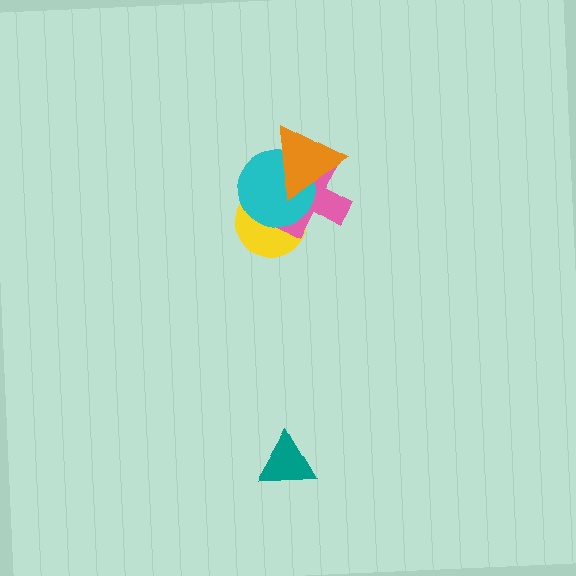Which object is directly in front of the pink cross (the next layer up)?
The cyan circle is directly in front of the pink cross.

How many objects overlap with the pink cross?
3 objects overlap with the pink cross.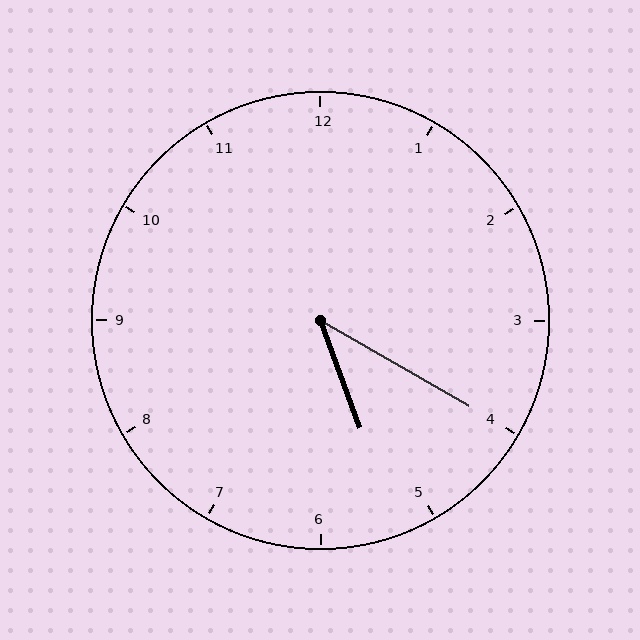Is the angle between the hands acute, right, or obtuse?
It is acute.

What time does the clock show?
5:20.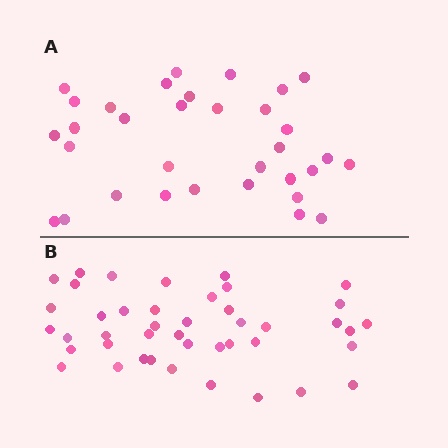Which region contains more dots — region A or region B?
Region B (the bottom region) has more dots.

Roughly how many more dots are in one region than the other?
Region B has roughly 10 or so more dots than region A.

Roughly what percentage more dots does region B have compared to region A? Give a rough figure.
About 30% more.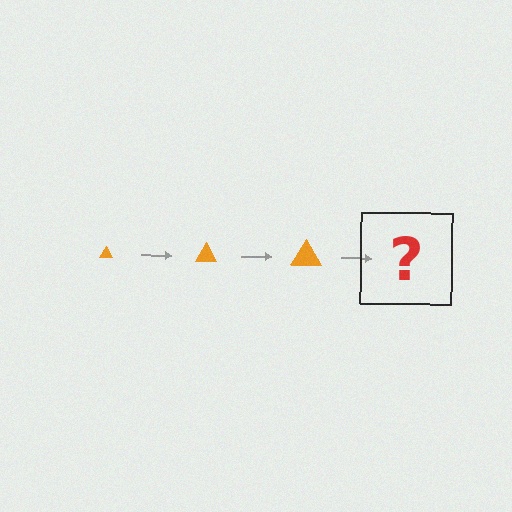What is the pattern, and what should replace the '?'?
The pattern is that the triangle gets progressively larger each step. The '?' should be an orange triangle, larger than the previous one.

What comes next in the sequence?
The next element should be an orange triangle, larger than the previous one.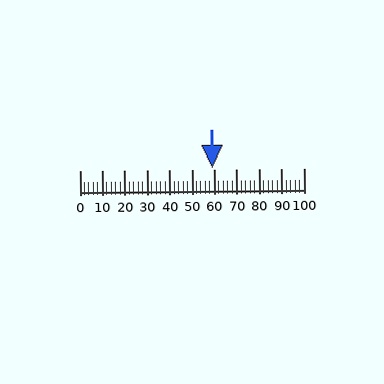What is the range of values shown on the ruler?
The ruler shows values from 0 to 100.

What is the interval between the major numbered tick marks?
The major tick marks are spaced 10 units apart.